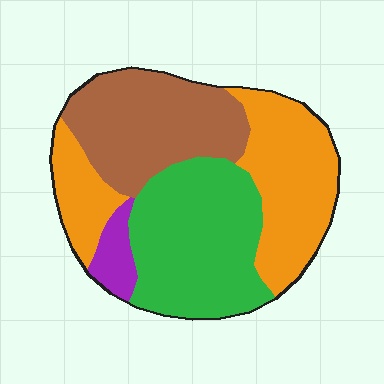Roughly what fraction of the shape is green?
Green takes up about one third (1/3) of the shape.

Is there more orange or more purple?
Orange.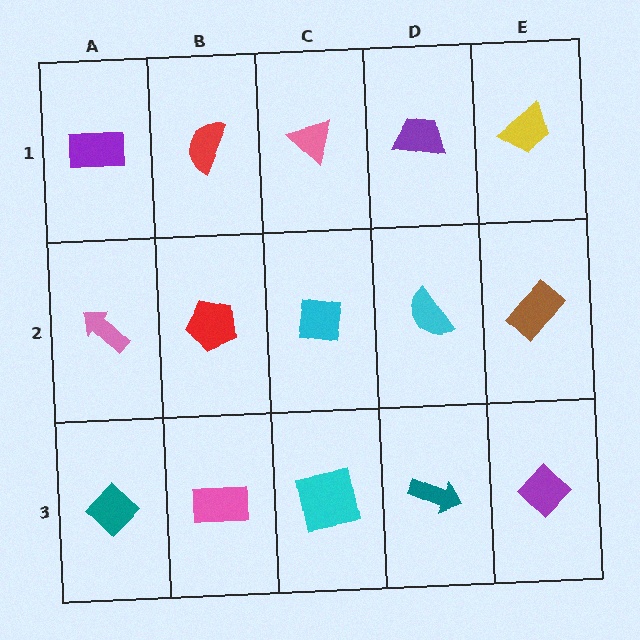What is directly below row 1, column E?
A brown rectangle.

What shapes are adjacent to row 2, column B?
A red semicircle (row 1, column B), a pink rectangle (row 3, column B), a pink arrow (row 2, column A), a cyan square (row 2, column C).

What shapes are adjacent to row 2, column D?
A purple trapezoid (row 1, column D), a teal arrow (row 3, column D), a cyan square (row 2, column C), a brown rectangle (row 2, column E).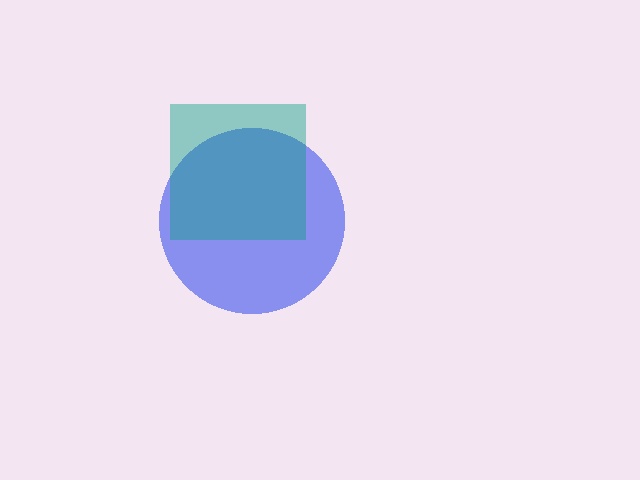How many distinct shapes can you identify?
There are 2 distinct shapes: a blue circle, a teal square.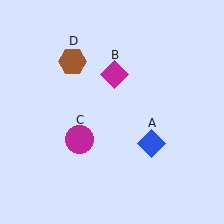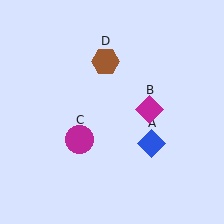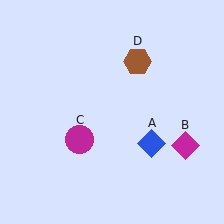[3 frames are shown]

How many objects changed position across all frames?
2 objects changed position: magenta diamond (object B), brown hexagon (object D).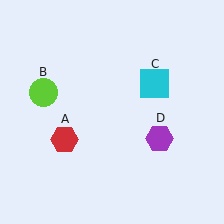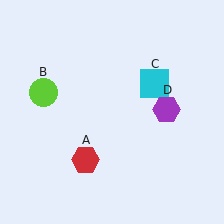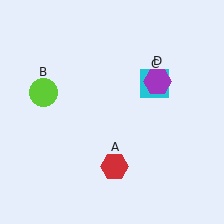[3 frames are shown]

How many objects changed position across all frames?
2 objects changed position: red hexagon (object A), purple hexagon (object D).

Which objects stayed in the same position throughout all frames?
Lime circle (object B) and cyan square (object C) remained stationary.